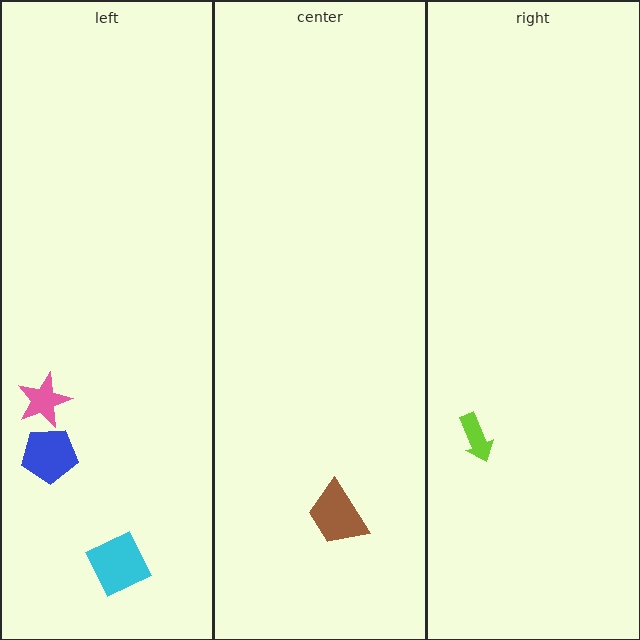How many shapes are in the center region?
1.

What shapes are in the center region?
The brown trapezoid.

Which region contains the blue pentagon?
The left region.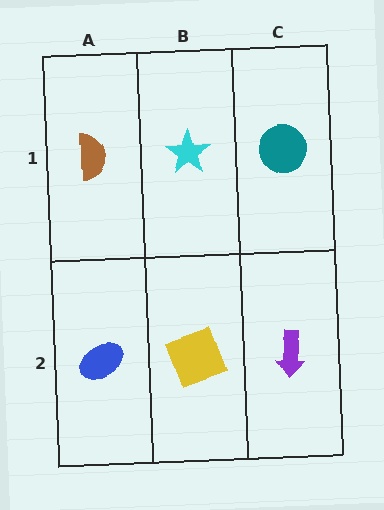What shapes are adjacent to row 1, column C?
A purple arrow (row 2, column C), a cyan star (row 1, column B).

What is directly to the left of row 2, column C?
A yellow square.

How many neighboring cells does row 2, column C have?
2.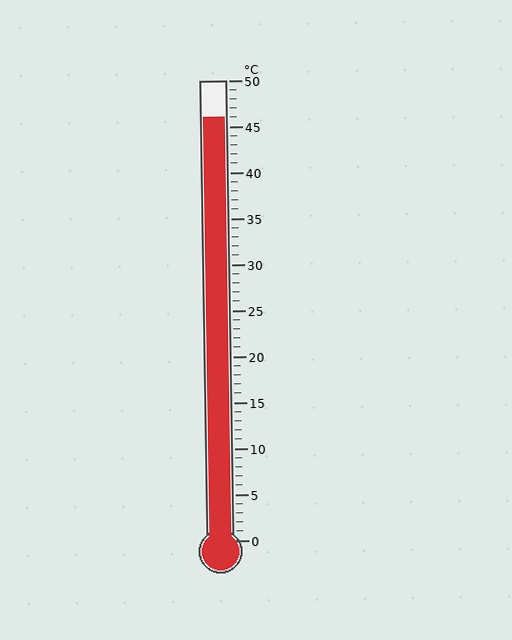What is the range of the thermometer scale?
The thermometer scale ranges from 0°C to 50°C.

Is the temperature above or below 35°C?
The temperature is above 35°C.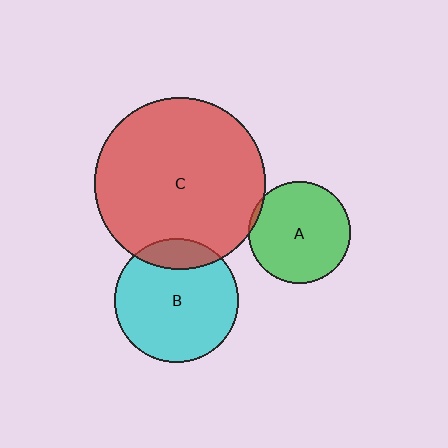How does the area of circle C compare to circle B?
Approximately 1.9 times.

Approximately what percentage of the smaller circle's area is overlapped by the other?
Approximately 15%.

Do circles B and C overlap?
Yes.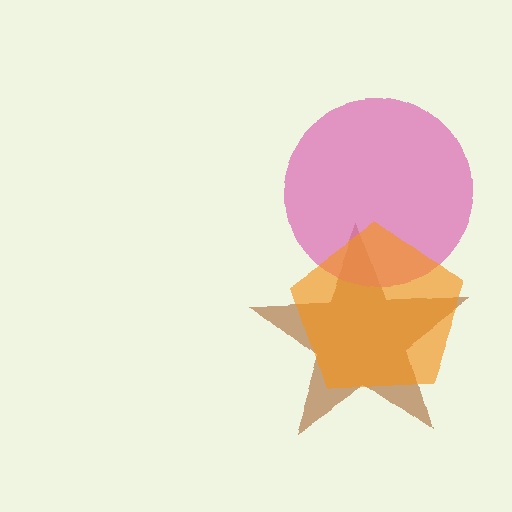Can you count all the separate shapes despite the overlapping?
Yes, there are 3 separate shapes.